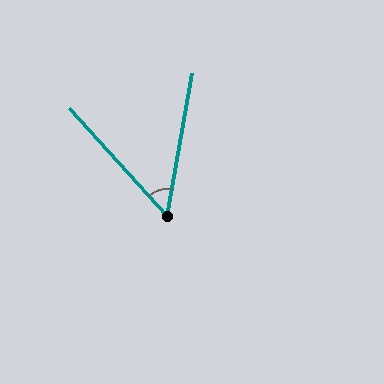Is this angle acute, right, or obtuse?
It is acute.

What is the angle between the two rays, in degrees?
Approximately 52 degrees.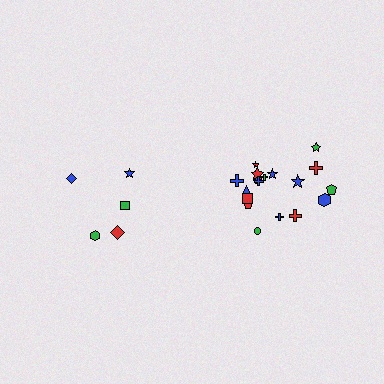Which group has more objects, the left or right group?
The right group.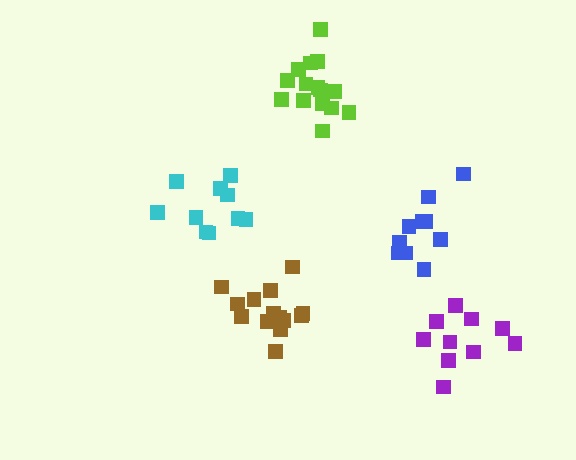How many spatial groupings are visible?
There are 5 spatial groupings.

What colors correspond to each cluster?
The clusters are colored: lime, cyan, purple, blue, brown.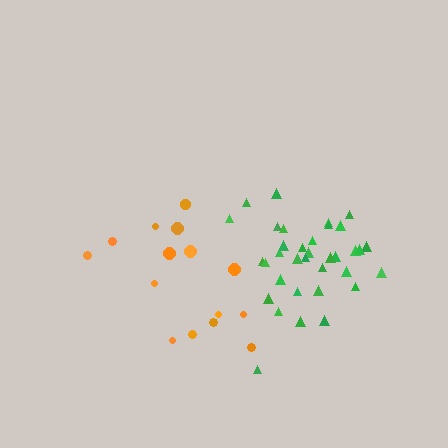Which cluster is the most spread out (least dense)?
Orange.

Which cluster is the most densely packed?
Green.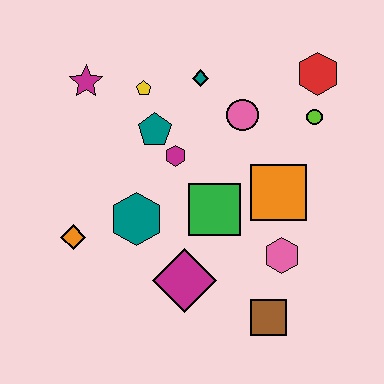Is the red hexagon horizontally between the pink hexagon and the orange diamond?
No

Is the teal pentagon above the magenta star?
No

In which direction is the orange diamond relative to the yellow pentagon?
The orange diamond is below the yellow pentagon.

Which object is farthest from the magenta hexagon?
The brown square is farthest from the magenta hexagon.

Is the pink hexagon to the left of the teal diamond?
No